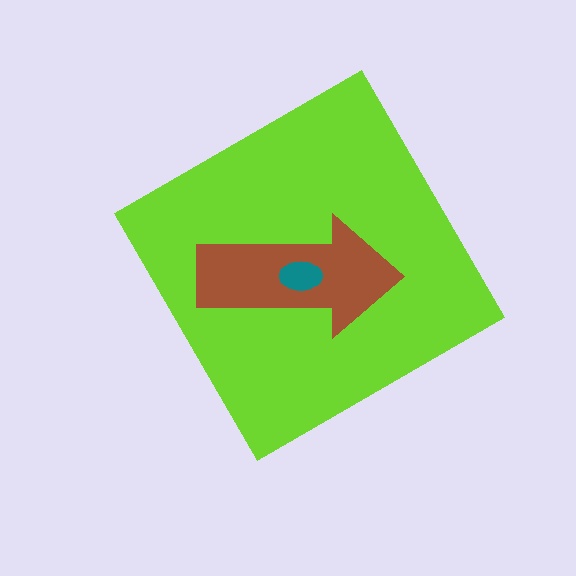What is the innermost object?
The teal ellipse.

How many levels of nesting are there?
3.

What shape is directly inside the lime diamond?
The brown arrow.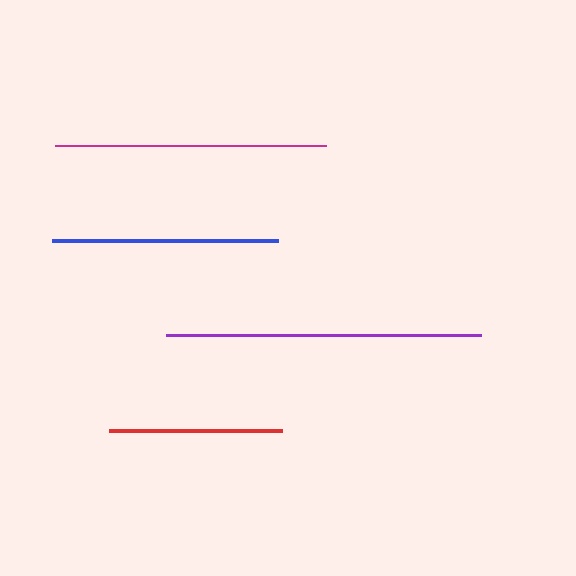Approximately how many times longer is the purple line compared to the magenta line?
The purple line is approximately 1.2 times the length of the magenta line.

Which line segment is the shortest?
The red line is the shortest at approximately 173 pixels.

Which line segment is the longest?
The purple line is the longest at approximately 315 pixels.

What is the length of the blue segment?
The blue segment is approximately 226 pixels long.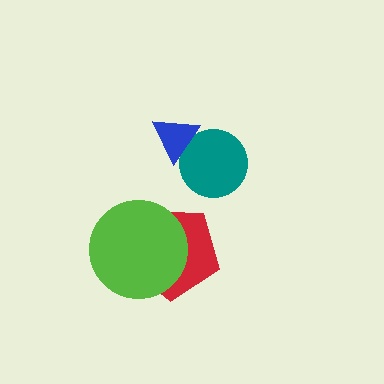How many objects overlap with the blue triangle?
1 object overlaps with the blue triangle.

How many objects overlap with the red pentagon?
1 object overlaps with the red pentagon.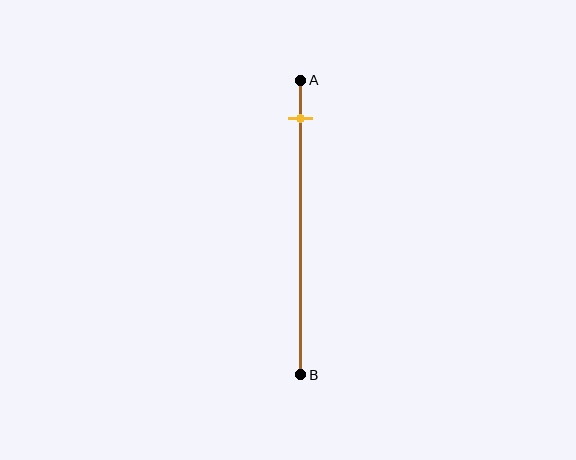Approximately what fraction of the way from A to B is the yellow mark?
The yellow mark is approximately 15% of the way from A to B.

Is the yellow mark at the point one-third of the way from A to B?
No, the mark is at about 15% from A, not at the 33% one-third point.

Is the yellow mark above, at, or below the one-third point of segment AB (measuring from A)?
The yellow mark is above the one-third point of segment AB.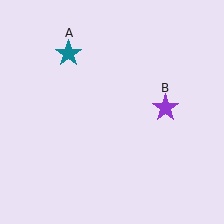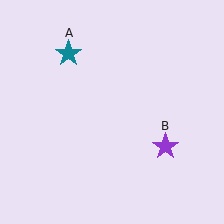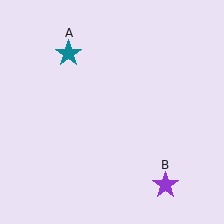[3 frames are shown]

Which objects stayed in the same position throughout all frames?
Teal star (object A) remained stationary.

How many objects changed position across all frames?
1 object changed position: purple star (object B).